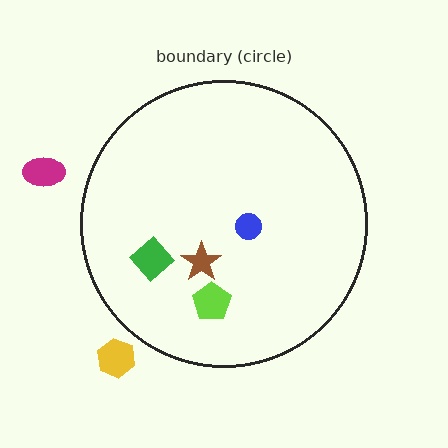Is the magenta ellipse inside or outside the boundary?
Outside.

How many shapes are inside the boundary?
4 inside, 2 outside.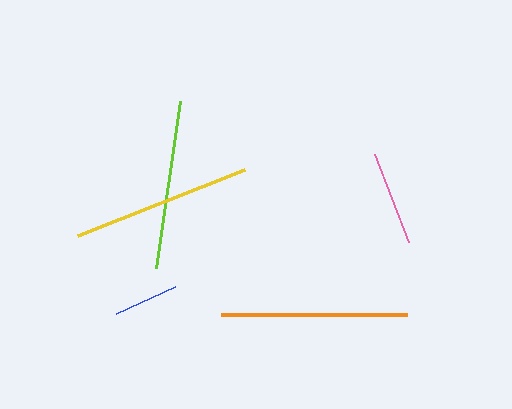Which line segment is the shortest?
The blue line is the shortest at approximately 65 pixels.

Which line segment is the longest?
The orange line is the longest at approximately 186 pixels.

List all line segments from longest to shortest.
From longest to shortest: orange, yellow, lime, pink, blue.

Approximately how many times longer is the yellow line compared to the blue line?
The yellow line is approximately 2.8 times the length of the blue line.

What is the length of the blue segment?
The blue segment is approximately 65 pixels long.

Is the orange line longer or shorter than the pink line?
The orange line is longer than the pink line.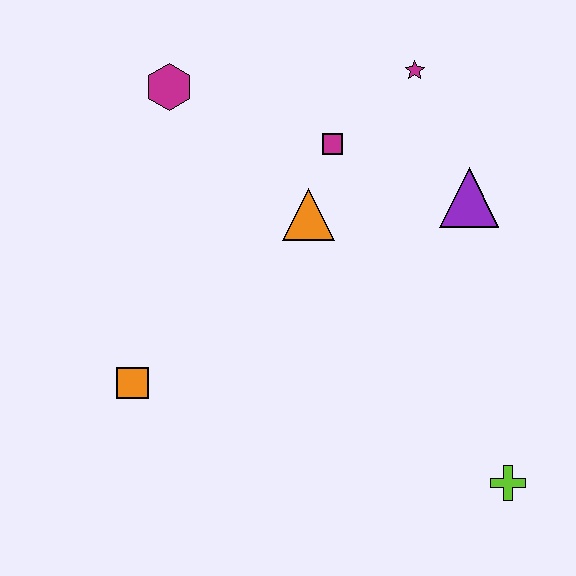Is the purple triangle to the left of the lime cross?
Yes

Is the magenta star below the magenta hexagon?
No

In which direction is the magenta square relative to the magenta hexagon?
The magenta square is to the right of the magenta hexagon.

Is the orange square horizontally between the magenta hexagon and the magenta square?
No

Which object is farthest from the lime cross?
The magenta hexagon is farthest from the lime cross.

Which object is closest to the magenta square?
The orange triangle is closest to the magenta square.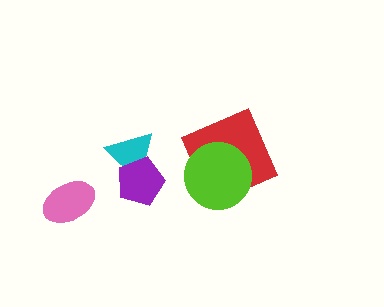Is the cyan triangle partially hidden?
Yes, it is partially covered by another shape.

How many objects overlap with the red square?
1 object overlaps with the red square.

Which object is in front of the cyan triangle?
The purple pentagon is in front of the cyan triangle.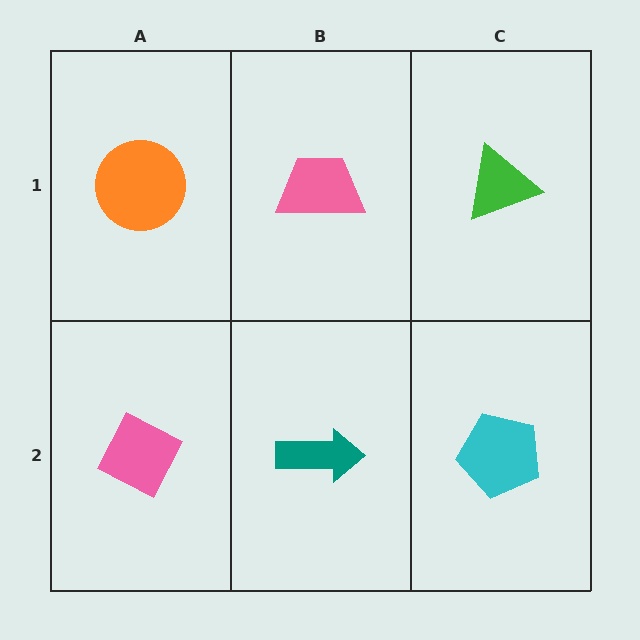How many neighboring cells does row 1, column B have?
3.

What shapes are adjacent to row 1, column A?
A pink diamond (row 2, column A), a pink trapezoid (row 1, column B).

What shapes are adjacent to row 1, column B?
A teal arrow (row 2, column B), an orange circle (row 1, column A), a green triangle (row 1, column C).